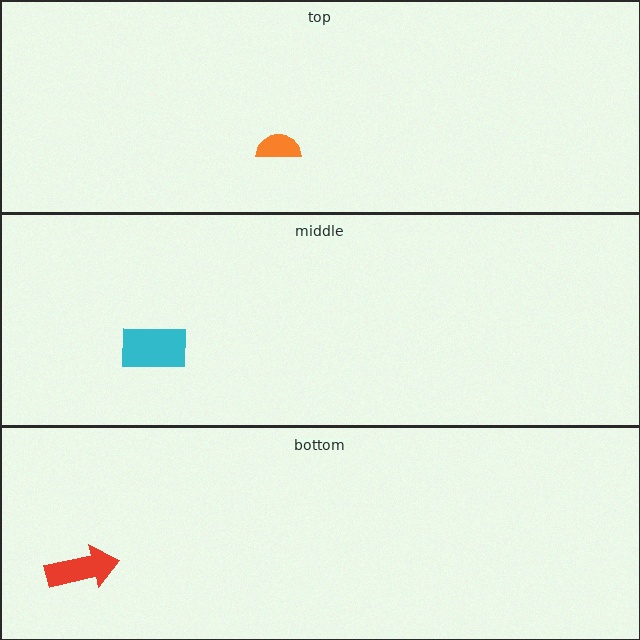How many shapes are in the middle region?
1.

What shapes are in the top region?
The orange semicircle.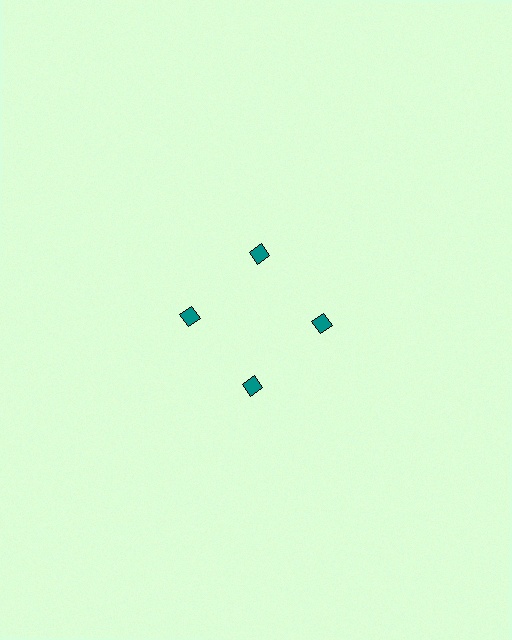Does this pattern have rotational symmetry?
Yes, this pattern has 4-fold rotational symmetry. It looks the same after rotating 90 degrees around the center.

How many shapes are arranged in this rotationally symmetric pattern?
There are 4 shapes, arranged in 4 groups of 1.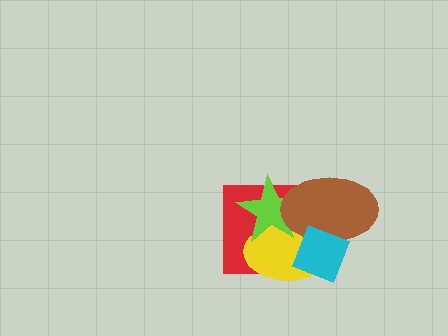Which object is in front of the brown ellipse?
The cyan diamond is in front of the brown ellipse.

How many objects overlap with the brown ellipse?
4 objects overlap with the brown ellipse.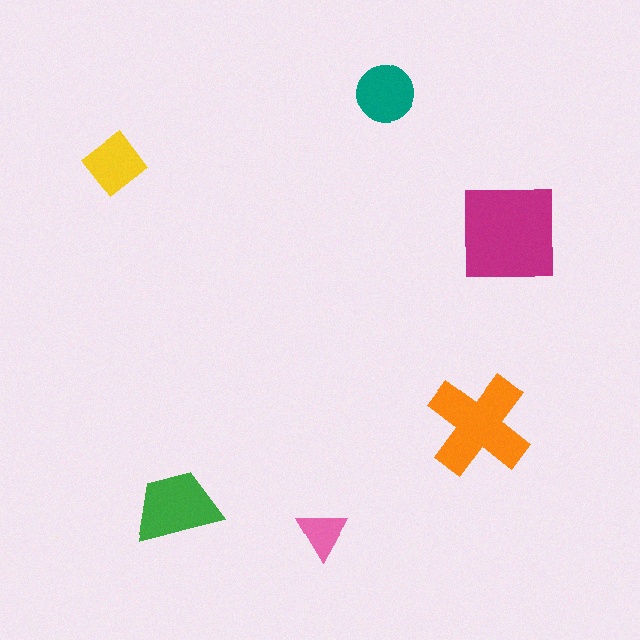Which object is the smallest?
The pink triangle.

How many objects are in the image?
There are 6 objects in the image.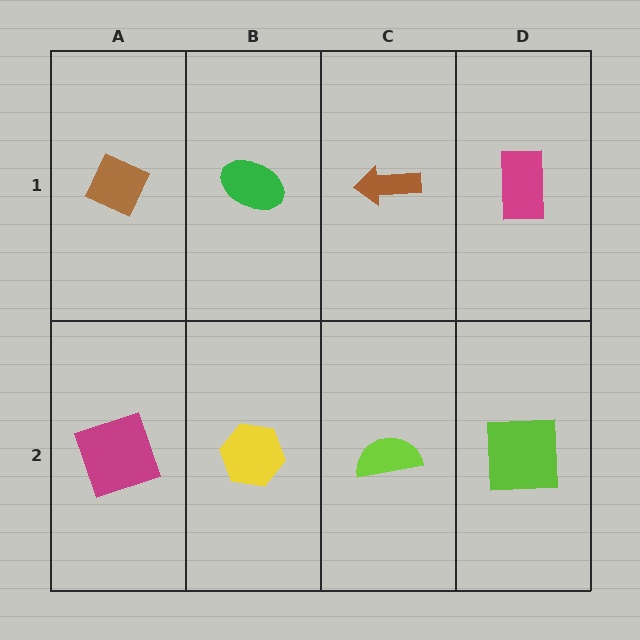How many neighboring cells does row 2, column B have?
3.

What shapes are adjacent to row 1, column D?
A lime square (row 2, column D), a brown arrow (row 1, column C).